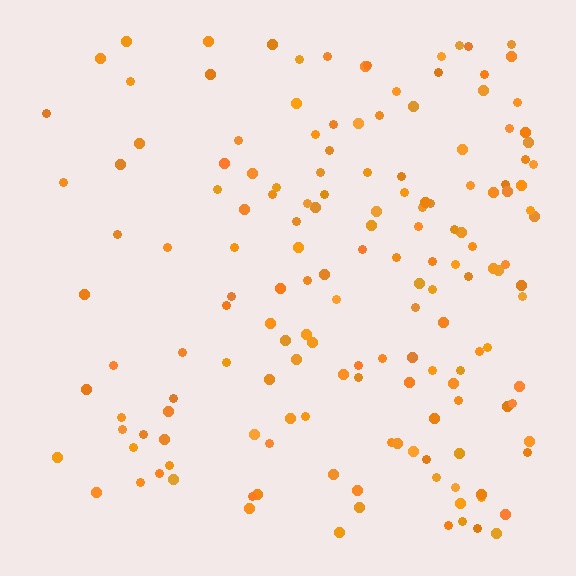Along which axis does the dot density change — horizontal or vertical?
Horizontal.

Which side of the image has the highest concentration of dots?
The right.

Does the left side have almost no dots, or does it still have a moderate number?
Still a moderate number, just noticeably fewer than the right.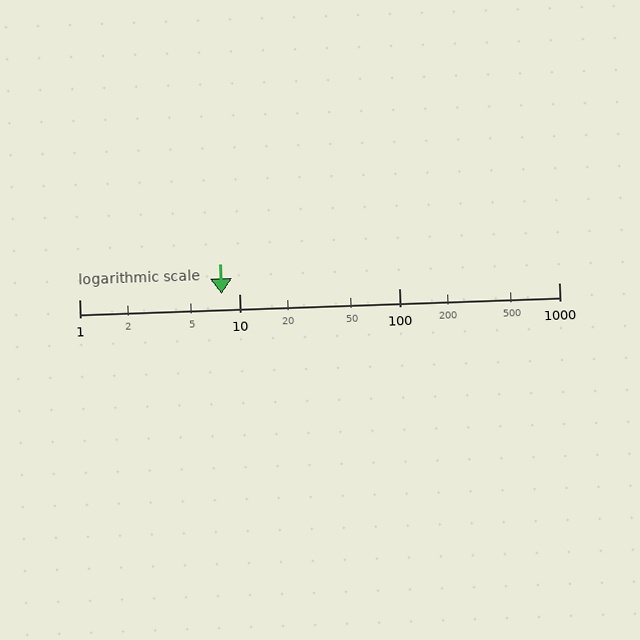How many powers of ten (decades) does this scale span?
The scale spans 3 decades, from 1 to 1000.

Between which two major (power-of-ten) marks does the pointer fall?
The pointer is between 1 and 10.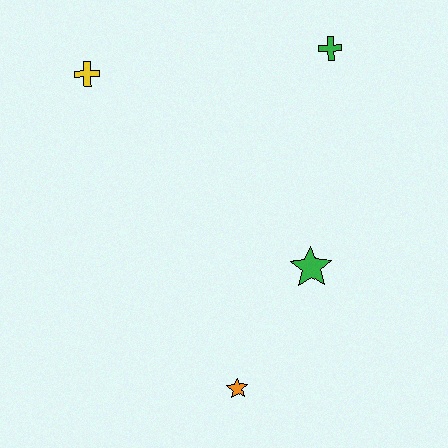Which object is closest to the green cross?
The green star is closest to the green cross.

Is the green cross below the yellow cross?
No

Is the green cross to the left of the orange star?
No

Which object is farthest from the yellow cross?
The orange star is farthest from the yellow cross.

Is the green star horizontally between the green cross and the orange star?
Yes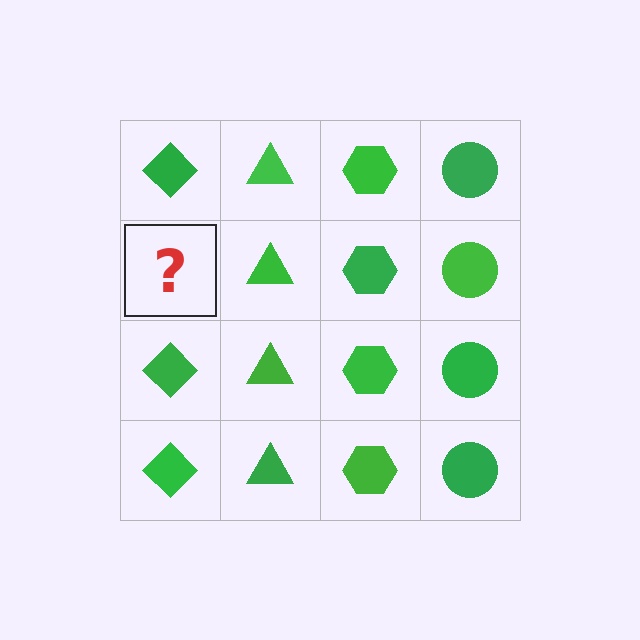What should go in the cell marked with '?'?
The missing cell should contain a green diamond.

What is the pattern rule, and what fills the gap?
The rule is that each column has a consistent shape. The gap should be filled with a green diamond.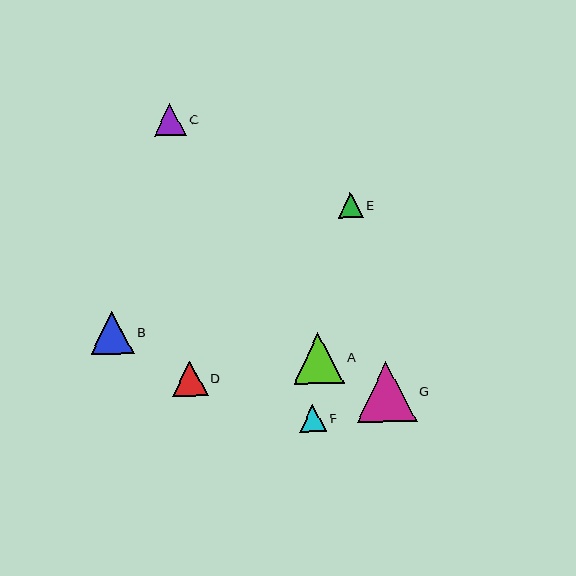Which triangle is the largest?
Triangle G is the largest with a size of approximately 60 pixels.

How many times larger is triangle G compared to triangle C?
Triangle G is approximately 1.9 times the size of triangle C.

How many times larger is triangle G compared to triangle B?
Triangle G is approximately 1.4 times the size of triangle B.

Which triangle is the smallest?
Triangle E is the smallest with a size of approximately 25 pixels.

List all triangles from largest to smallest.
From largest to smallest: G, A, B, D, C, F, E.